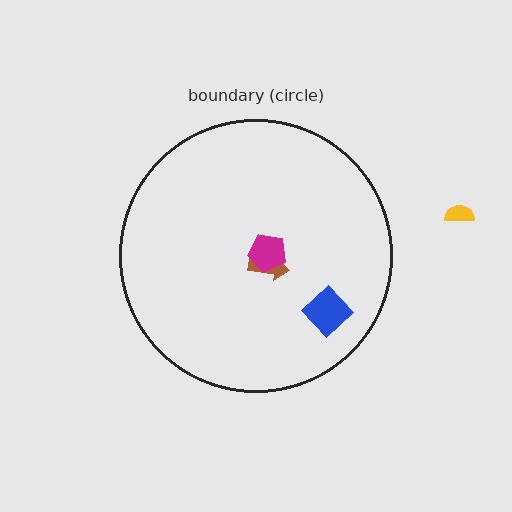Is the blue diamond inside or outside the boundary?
Inside.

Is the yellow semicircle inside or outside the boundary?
Outside.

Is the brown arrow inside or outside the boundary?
Inside.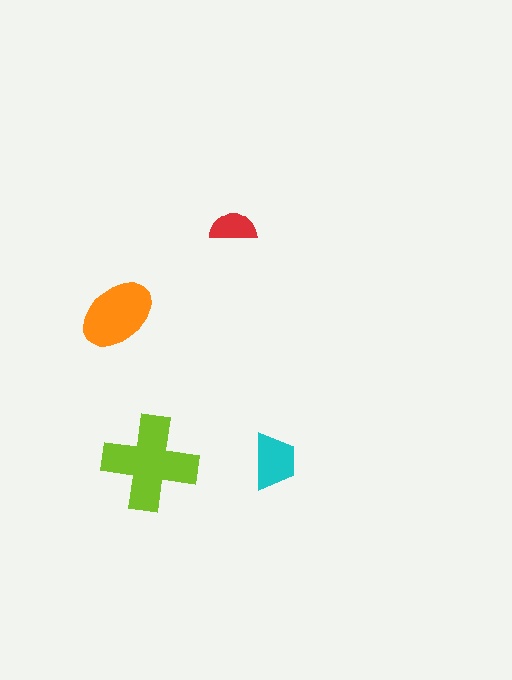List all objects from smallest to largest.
The red semicircle, the cyan trapezoid, the orange ellipse, the lime cross.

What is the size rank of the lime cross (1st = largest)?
1st.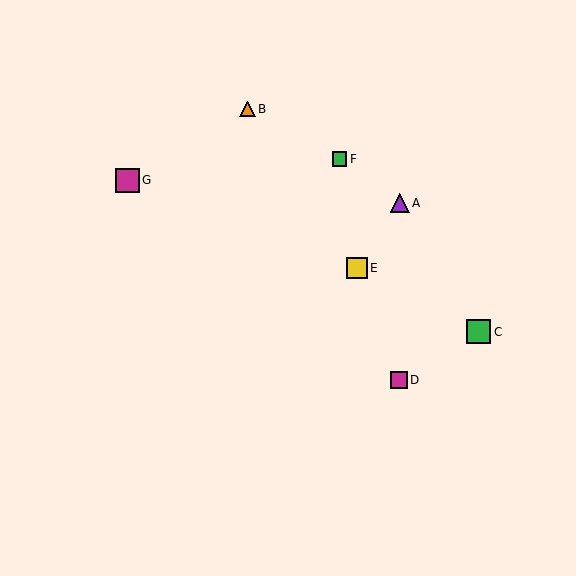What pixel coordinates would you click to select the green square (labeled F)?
Click at (340, 159) to select the green square F.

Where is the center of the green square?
The center of the green square is at (340, 159).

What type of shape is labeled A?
Shape A is a purple triangle.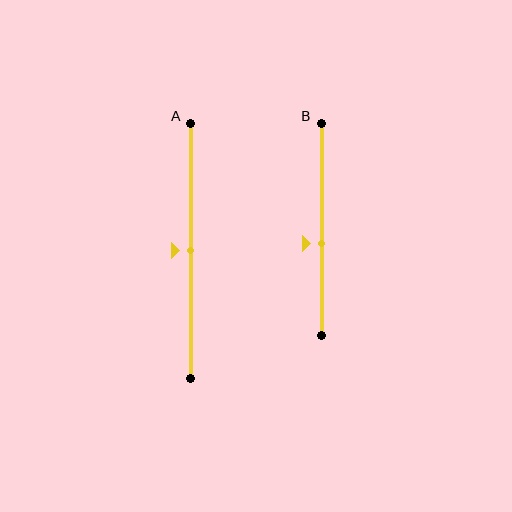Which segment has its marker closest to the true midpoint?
Segment A has its marker closest to the true midpoint.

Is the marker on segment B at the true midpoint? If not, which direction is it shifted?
No, the marker on segment B is shifted downward by about 7% of the segment length.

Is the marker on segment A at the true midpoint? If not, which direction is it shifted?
Yes, the marker on segment A is at the true midpoint.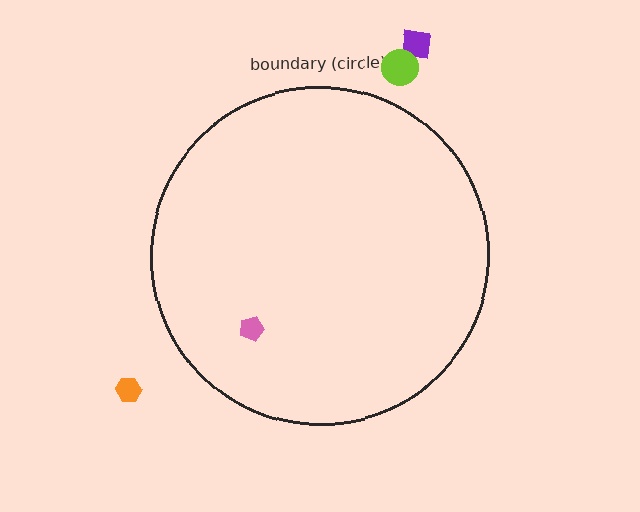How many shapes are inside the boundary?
1 inside, 3 outside.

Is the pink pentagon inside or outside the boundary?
Inside.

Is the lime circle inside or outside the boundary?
Outside.